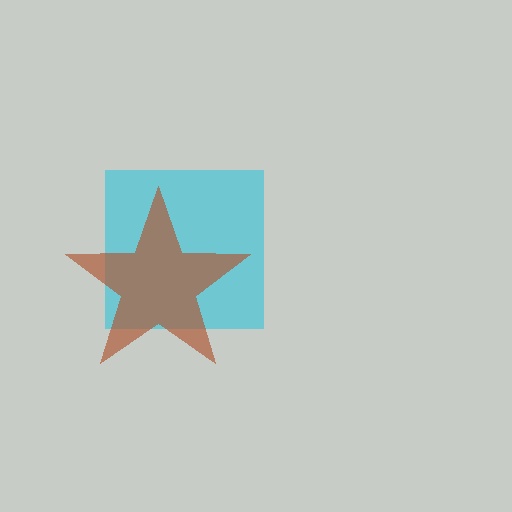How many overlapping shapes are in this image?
There are 2 overlapping shapes in the image.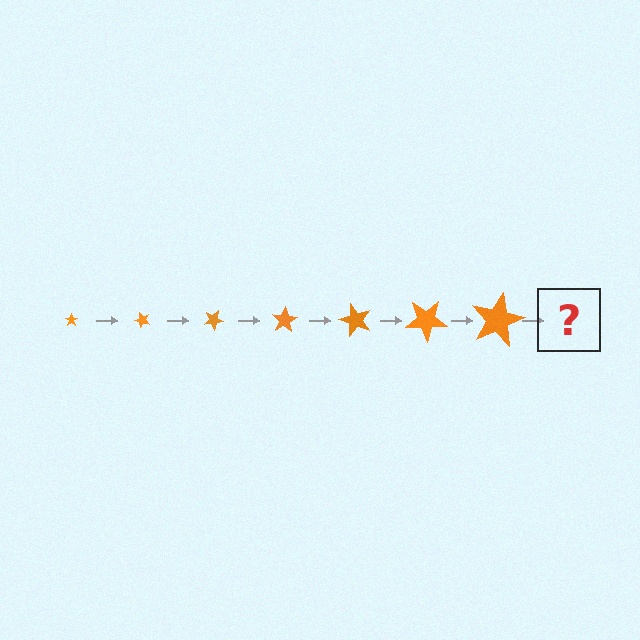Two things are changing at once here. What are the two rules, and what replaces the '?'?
The two rules are that the star grows larger each step and it rotates 50 degrees each step. The '?' should be a star, larger than the previous one and rotated 350 degrees from the start.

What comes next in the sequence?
The next element should be a star, larger than the previous one and rotated 350 degrees from the start.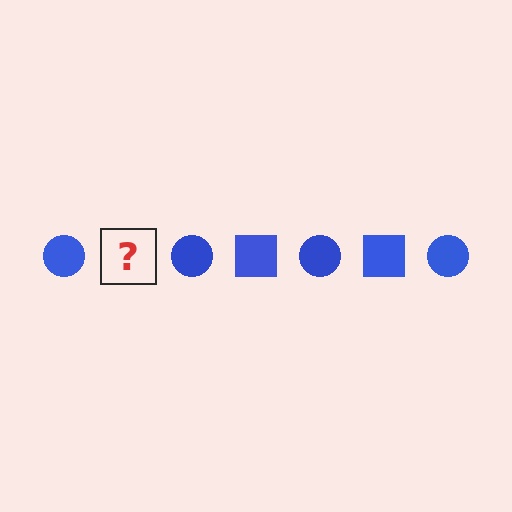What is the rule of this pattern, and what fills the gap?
The rule is that the pattern cycles through circle, square shapes in blue. The gap should be filled with a blue square.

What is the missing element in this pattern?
The missing element is a blue square.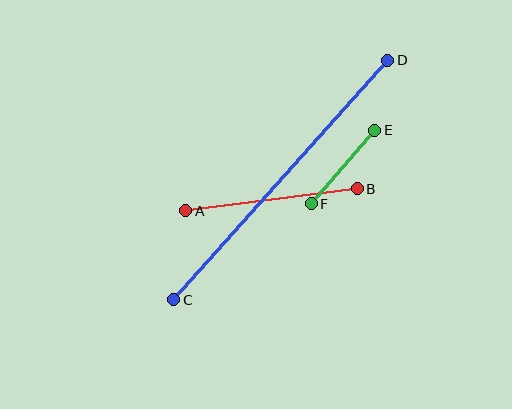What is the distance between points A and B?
The distance is approximately 173 pixels.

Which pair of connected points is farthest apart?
Points C and D are farthest apart.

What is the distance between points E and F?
The distance is approximately 97 pixels.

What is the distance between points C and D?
The distance is approximately 321 pixels.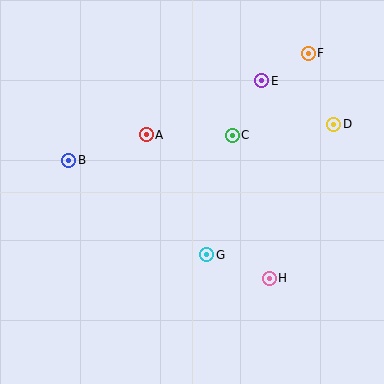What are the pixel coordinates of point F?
Point F is at (308, 53).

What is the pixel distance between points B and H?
The distance between B and H is 232 pixels.